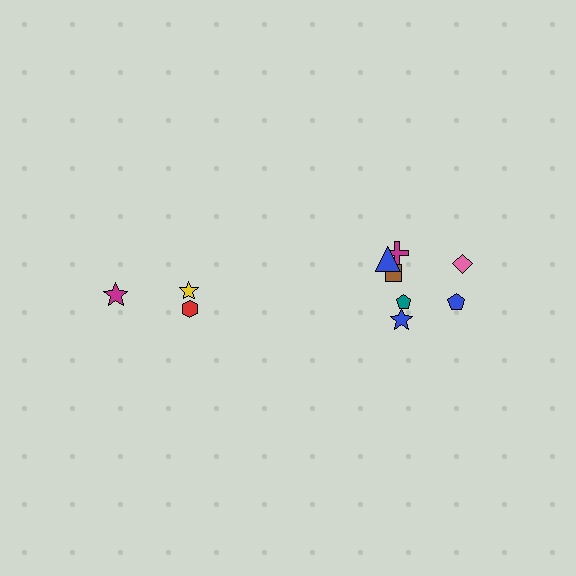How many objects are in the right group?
There are 7 objects.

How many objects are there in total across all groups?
There are 10 objects.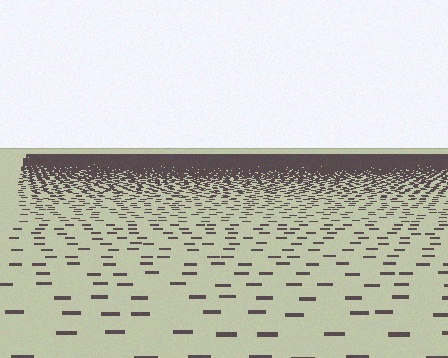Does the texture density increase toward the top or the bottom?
Density increases toward the top.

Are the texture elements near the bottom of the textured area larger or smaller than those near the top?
Larger. Near the bottom, elements are closer to the viewer and appear at a bigger on-screen size.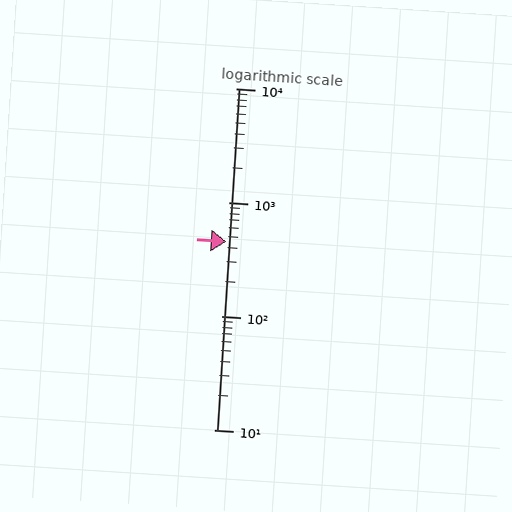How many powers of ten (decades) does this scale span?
The scale spans 3 decades, from 10 to 10000.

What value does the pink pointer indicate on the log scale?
The pointer indicates approximately 450.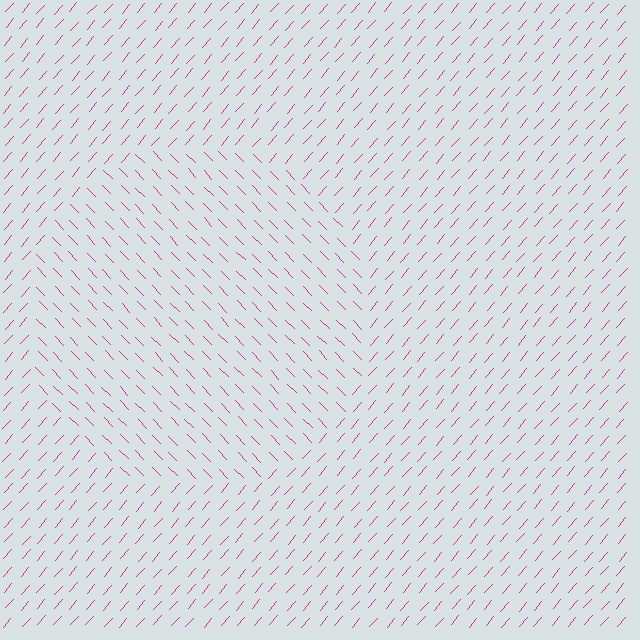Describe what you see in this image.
The image is filled with small magenta line segments. A circle region in the image has lines oriented differently from the surrounding lines, creating a visible texture boundary.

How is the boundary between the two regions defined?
The boundary is defined purely by a change in line orientation (approximately 85 degrees difference). All lines are the same color and thickness.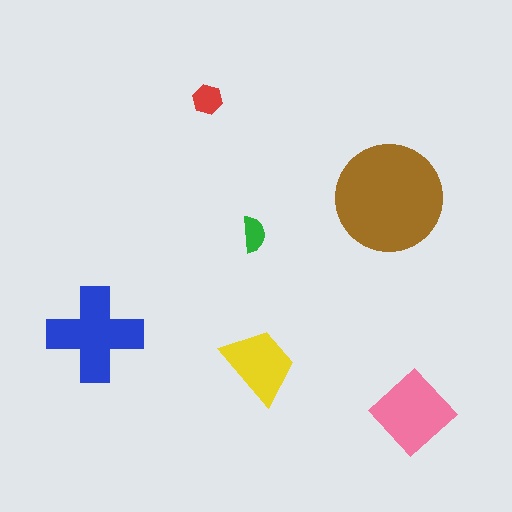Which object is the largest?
The brown circle.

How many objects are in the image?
There are 6 objects in the image.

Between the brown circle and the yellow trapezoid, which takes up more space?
The brown circle.